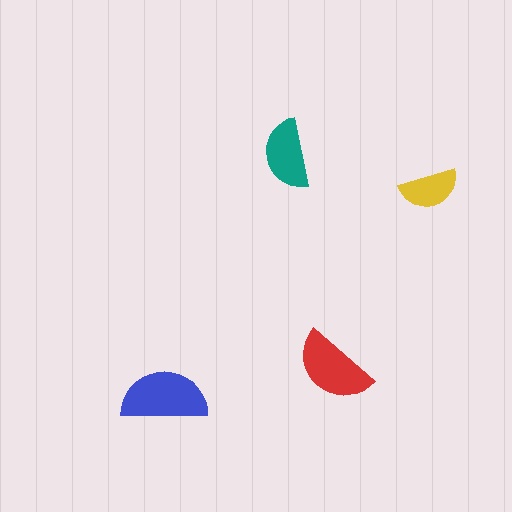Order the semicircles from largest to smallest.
the blue one, the red one, the teal one, the yellow one.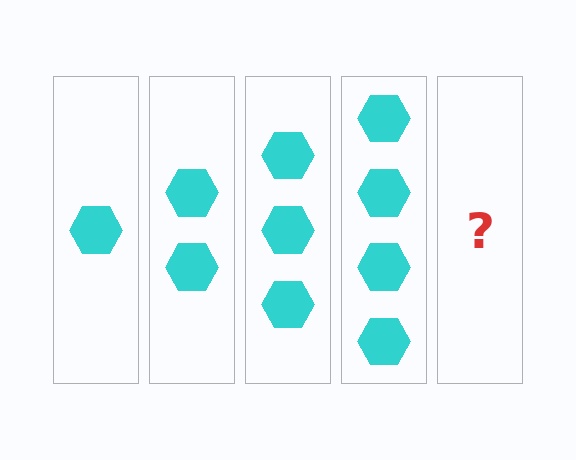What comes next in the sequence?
The next element should be 5 hexagons.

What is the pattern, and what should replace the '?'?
The pattern is that each step adds one more hexagon. The '?' should be 5 hexagons.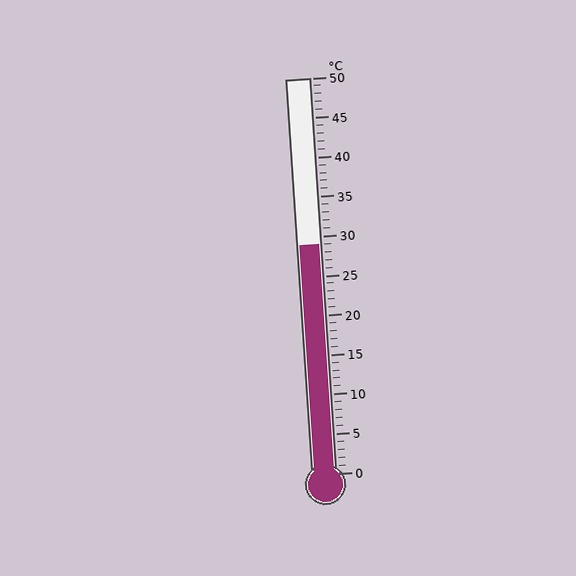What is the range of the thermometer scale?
The thermometer scale ranges from 0°C to 50°C.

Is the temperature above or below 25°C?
The temperature is above 25°C.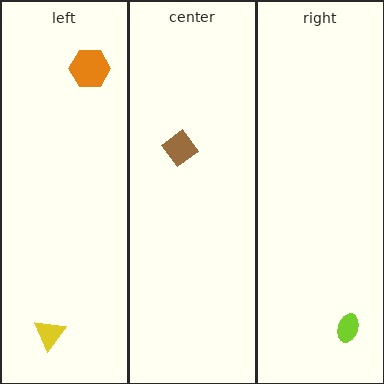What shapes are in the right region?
The lime ellipse.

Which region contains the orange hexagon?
The left region.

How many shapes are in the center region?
1.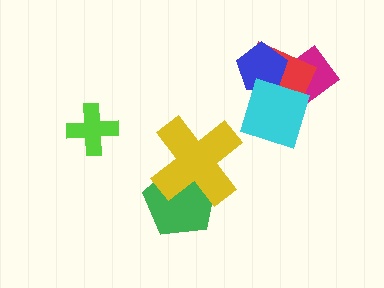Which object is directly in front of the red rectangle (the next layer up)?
The blue pentagon is directly in front of the red rectangle.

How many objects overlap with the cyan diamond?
3 objects overlap with the cyan diamond.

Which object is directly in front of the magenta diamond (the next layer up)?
The red rectangle is directly in front of the magenta diamond.